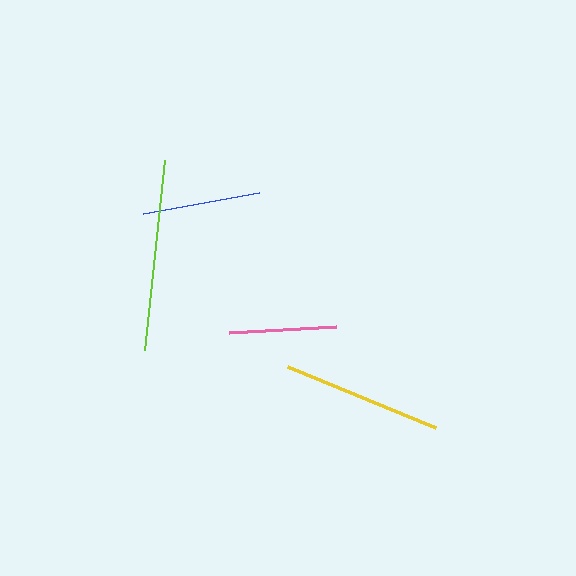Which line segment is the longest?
The lime line is the longest at approximately 191 pixels.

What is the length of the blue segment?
The blue segment is approximately 118 pixels long.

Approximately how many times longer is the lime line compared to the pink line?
The lime line is approximately 1.8 times the length of the pink line.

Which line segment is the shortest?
The pink line is the shortest at approximately 107 pixels.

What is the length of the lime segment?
The lime segment is approximately 191 pixels long.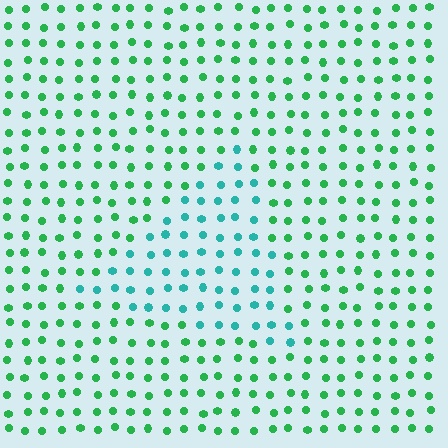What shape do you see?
I see a triangle.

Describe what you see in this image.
The image is filled with small green elements in a uniform arrangement. A triangle-shaped region is visible where the elements are tinted to a slightly different hue, forming a subtle color boundary.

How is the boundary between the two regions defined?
The boundary is defined purely by a slight shift in hue (about 39 degrees). Spacing, size, and orientation are identical on both sides.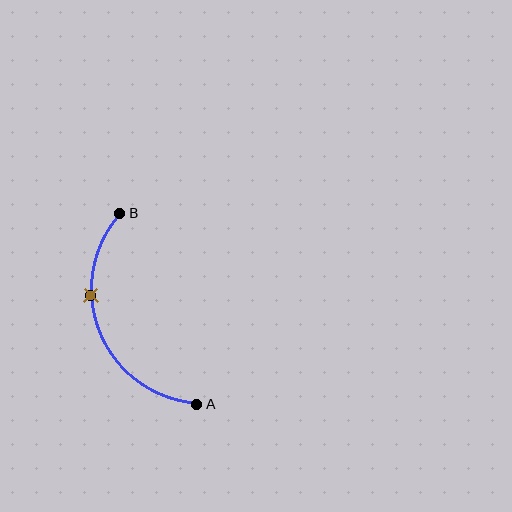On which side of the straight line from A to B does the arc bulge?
The arc bulges to the left of the straight line connecting A and B.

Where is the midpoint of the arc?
The arc midpoint is the point on the curve farthest from the straight line joining A and B. It sits to the left of that line.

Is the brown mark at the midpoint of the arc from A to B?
No. The brown mark lies on the arc but is closer to endpoint B. The arc midpoint would be at the point on the curve equidistant along the arc from both A and B.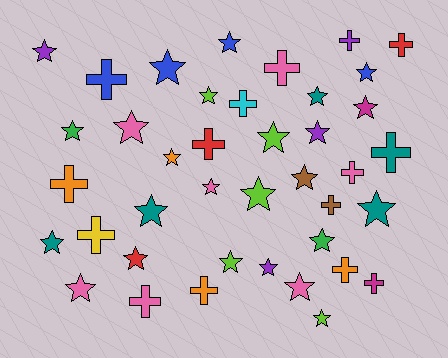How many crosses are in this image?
There are 15 crosses.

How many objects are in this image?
There are 40 objects.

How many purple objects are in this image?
There are 4 purple objects.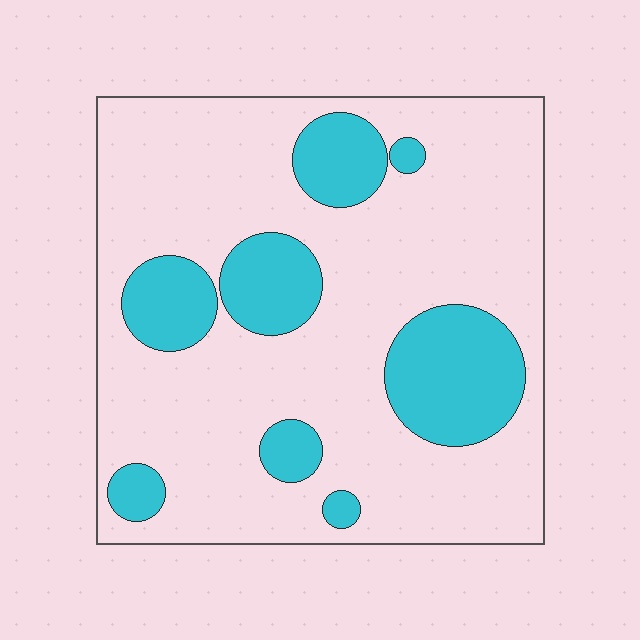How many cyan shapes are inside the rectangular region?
8.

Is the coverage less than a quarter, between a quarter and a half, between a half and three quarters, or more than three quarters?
Less than a quarter.